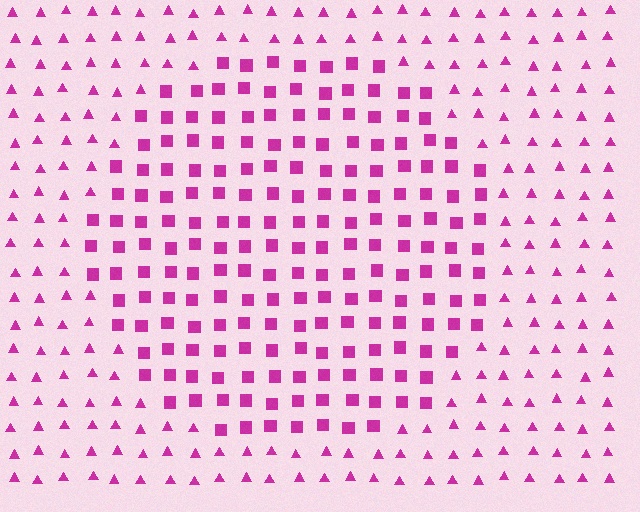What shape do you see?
I see a circle.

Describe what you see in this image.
The image is filled with small magenta elements arranged in a uniform grid. A circle-shaped region contains squares, while the surrounding area contains triangles. The boundary is defined purely by the change in element shape.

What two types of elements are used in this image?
The image uses squares inside the circle region and triangles outside it.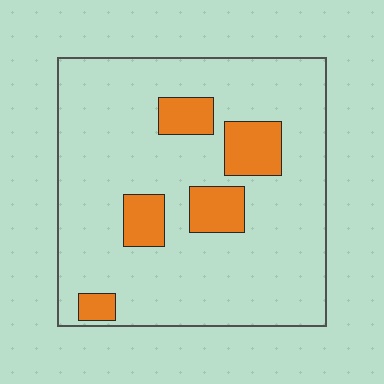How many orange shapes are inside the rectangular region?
5.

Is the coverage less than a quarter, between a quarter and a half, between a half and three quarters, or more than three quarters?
Less than a quarter.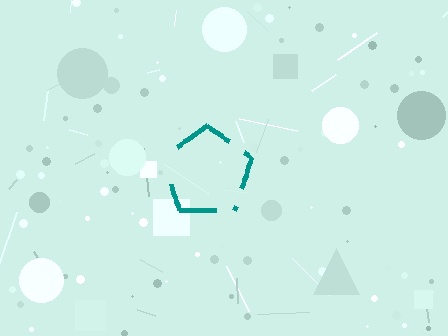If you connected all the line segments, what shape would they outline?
They would outline a pentagon.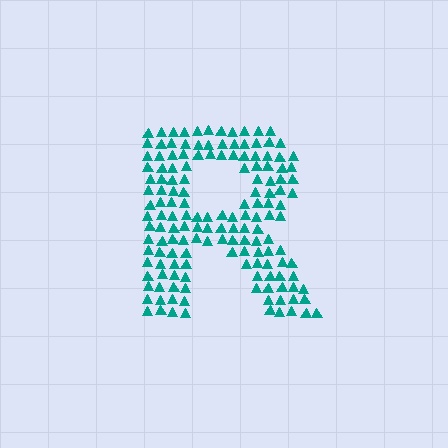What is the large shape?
The large shape is the letter R.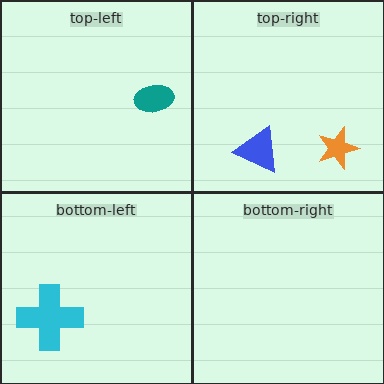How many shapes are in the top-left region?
1.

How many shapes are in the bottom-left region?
1.